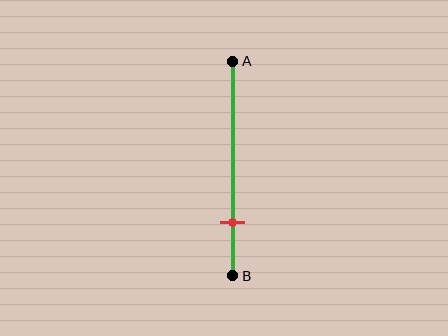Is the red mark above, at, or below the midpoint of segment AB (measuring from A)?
The red mark is below the midpoint of segment AB.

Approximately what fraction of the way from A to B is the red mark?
The red mark is approximately 75% of the way from A to B.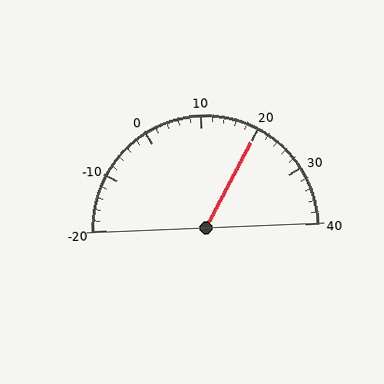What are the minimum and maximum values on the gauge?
The gauge ranges from -20 to 40.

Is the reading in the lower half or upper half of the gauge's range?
The reading is in the upper half of the range (-20 to 40).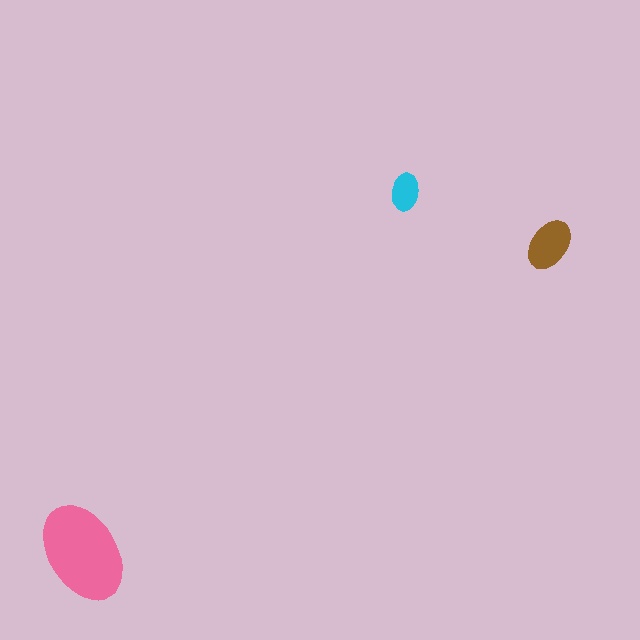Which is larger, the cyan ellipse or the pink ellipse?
The pink one.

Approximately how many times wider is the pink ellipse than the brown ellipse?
About 2 times wider.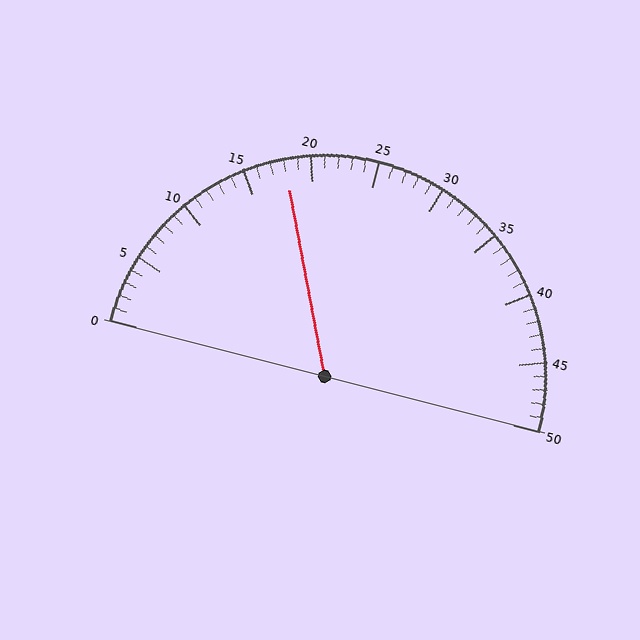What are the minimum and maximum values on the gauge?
The gauge ranges from 0 to 50.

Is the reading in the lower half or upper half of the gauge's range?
The reading is in the lower half of the range (0 to 50).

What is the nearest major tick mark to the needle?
The nearest major tick mark is 20.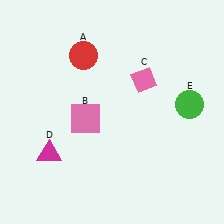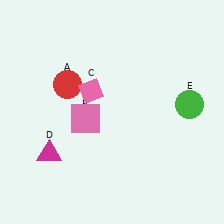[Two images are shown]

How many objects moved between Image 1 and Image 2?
2 objects moved between the two images.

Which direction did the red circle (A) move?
The red circle (A) moved down.